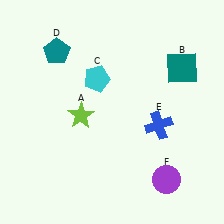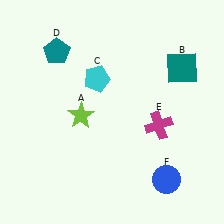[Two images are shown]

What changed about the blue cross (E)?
In Image 1, E is blue. In Image 2, it changed to magenta.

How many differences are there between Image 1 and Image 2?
There are 2 differences between the two images.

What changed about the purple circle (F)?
In Image 1, F is purple. In Image 2, it changed to blue.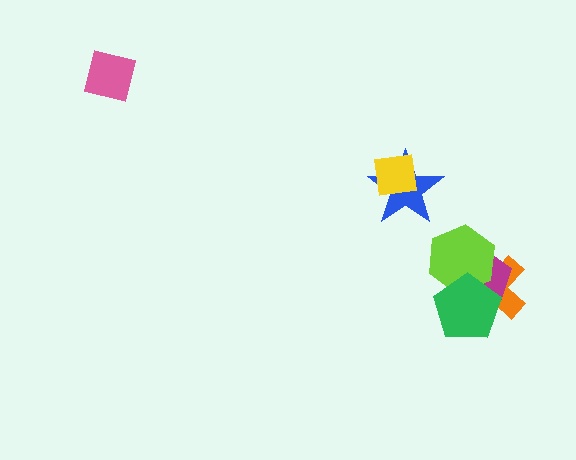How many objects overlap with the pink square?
0 objects overlap with the pink square.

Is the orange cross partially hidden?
Yes, it is partially covered by another shape.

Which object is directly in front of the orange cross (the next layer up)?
The magenta pentagon is directly in front of the orange cross.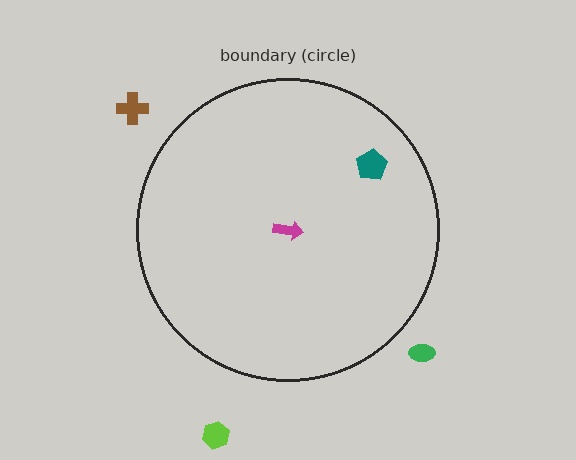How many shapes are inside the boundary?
2 inside, 3 outside.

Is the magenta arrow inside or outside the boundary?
Inside.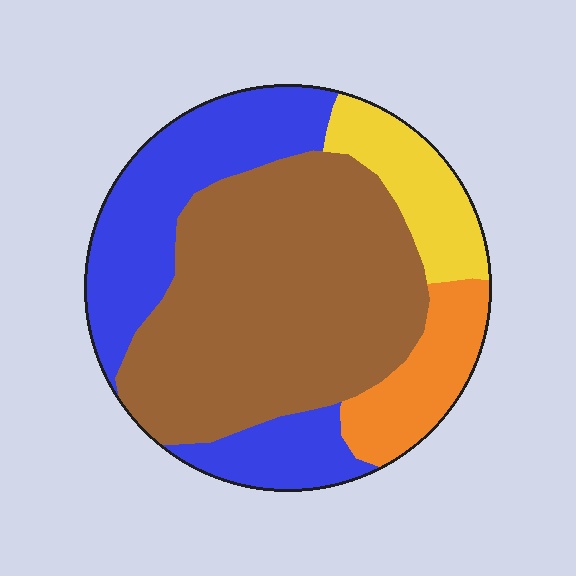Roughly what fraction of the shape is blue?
Blue takes up between a quarter and a half of the shape.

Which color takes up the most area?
Brown, at roughly 50%.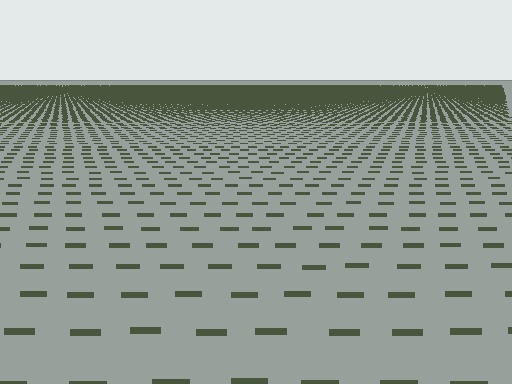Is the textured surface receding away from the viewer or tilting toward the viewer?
The surface is receding away from the viewer. Texture elements get smaller and denser toward the top.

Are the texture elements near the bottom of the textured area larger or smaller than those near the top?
Larger. Near the bottom, elements are closer to the viewer and appear at a bigger on-screen size.